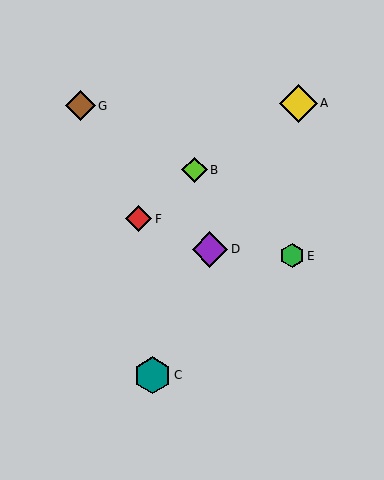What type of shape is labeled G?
Shape G is a brown diamond.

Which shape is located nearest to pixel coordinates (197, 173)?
The lime diamond (labeled B) at (194, 170) is nearest to that location.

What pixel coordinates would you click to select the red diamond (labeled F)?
Click at (139, 219) to select the red diamond F.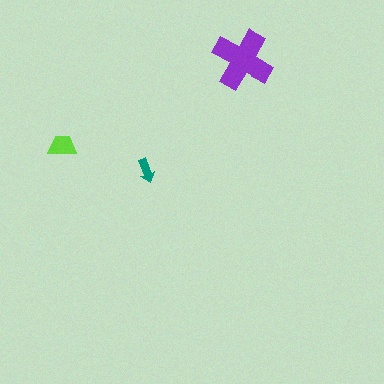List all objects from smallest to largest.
The teal arrow, the lime trapezoid, the purple cross.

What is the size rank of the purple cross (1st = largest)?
1st.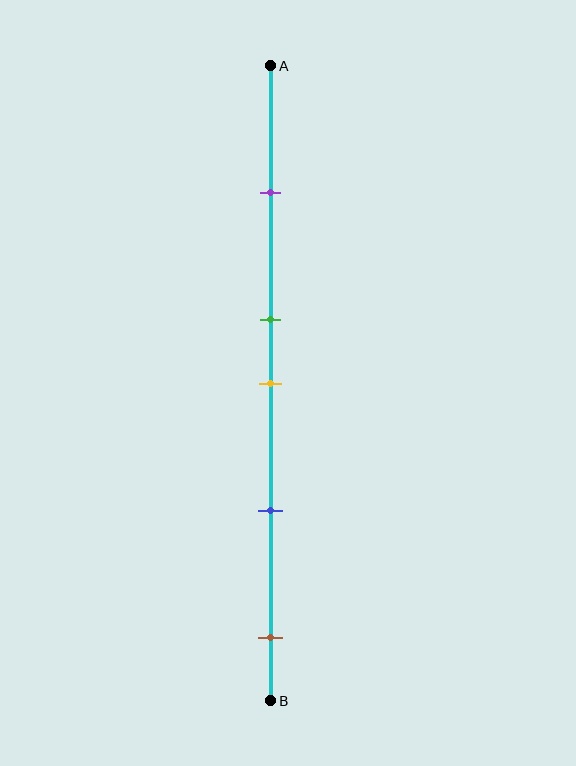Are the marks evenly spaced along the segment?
No, the marks are not evenly spaced.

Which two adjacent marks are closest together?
The green and yellow marks are the closest adjacent pair.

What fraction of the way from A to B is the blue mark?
The blue mark is approximately 70% (0.7) of the way from A to B.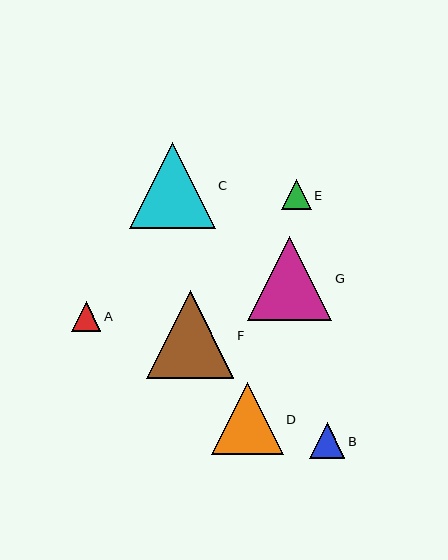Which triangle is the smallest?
Triangle E is the smallest with a size of approximately 29 pixels.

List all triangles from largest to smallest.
From largest to smallest: F, C, G, D, B, A, E.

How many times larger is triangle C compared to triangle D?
Triangle C is approximately 1.2 times the size of triangle D.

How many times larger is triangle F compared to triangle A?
Triangle F is approximately 3.0 times the size of triangle A.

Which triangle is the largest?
Triangle F is the largest with a size of approximately 88 pixels.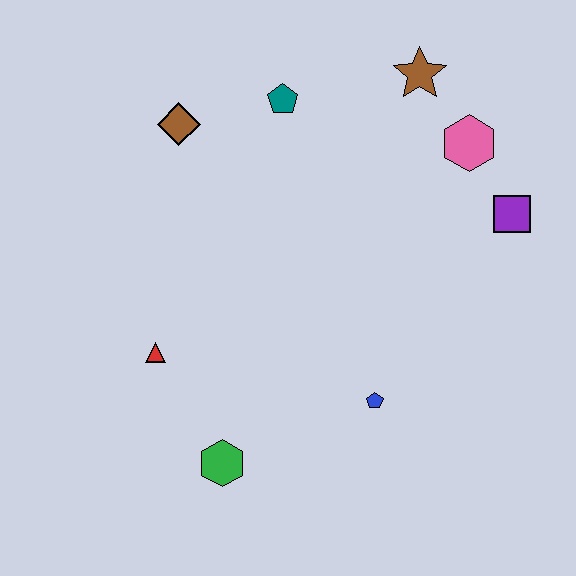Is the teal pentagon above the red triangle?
Yes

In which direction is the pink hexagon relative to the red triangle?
The pink hexagon is to the right of the red triangle.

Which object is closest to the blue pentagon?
The green hexagon is closest to the blue pentagon.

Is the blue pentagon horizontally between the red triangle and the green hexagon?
No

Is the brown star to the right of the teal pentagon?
Yes